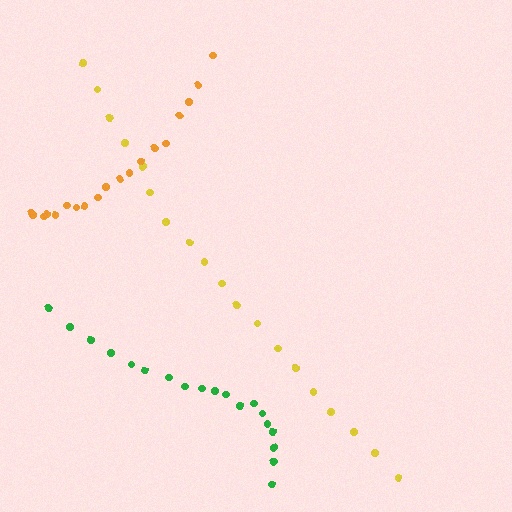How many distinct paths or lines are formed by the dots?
There are 3 distinct paths.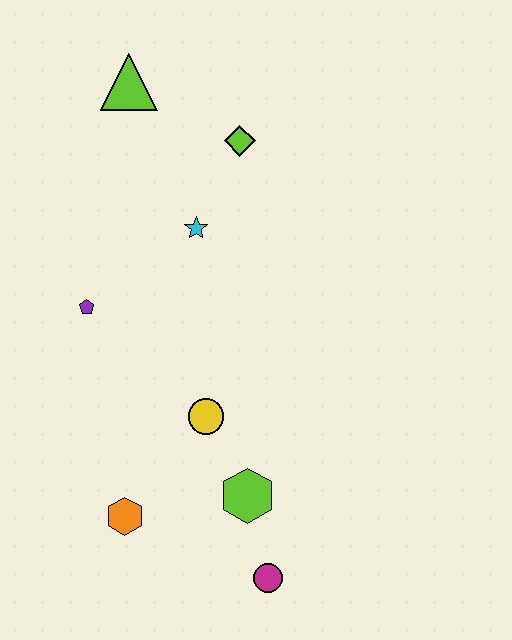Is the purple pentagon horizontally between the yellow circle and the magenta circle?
No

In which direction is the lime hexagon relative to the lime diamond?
The lime hexagon is below the lime diamond.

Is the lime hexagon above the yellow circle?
No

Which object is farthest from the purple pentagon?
The magenta circle is farthest from the purple pentagon.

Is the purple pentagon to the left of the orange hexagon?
Yes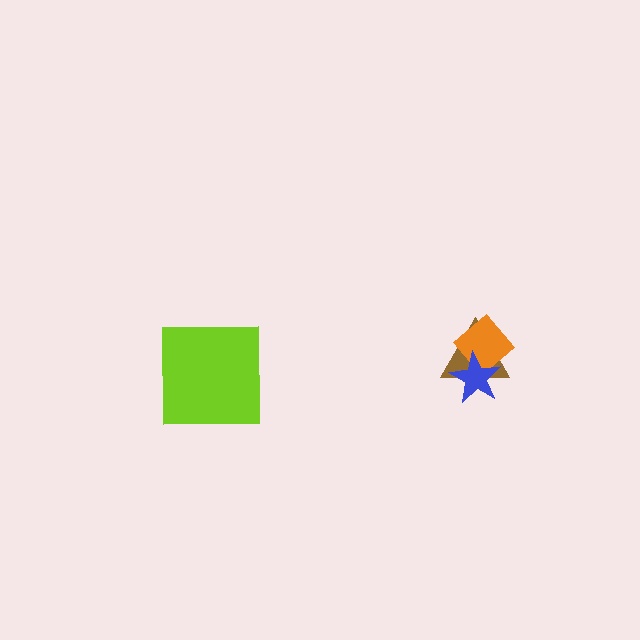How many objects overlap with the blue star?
2 objects overlap with the blue star.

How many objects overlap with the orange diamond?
2 objects overlap with the orange diamond.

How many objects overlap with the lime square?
0 objects overlap with the lime square.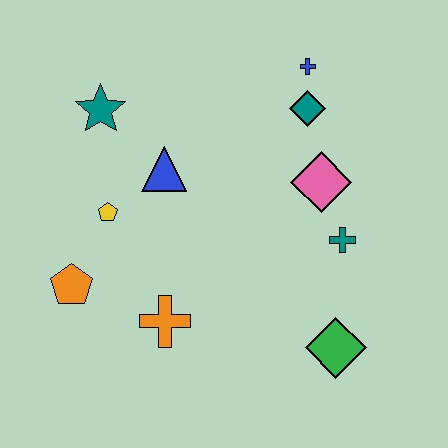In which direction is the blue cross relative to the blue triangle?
The blue cross is to the right of the blue triangle.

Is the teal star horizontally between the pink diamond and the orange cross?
No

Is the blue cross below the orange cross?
No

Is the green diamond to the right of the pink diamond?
Yes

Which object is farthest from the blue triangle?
The green diamond is farthest from the blue triangle.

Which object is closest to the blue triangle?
The yellow pentagon is closest to the blue triangle.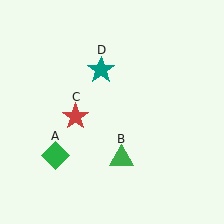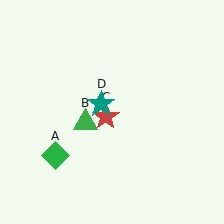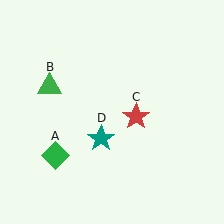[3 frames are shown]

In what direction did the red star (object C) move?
The red star (object C) moved right.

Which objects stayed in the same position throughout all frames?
Green diamond (object A) remained stationary.